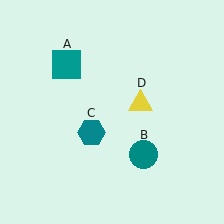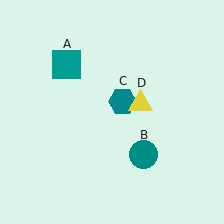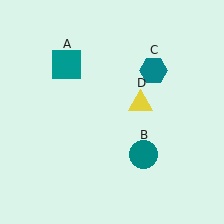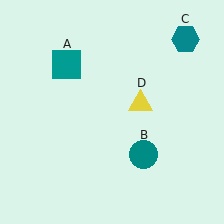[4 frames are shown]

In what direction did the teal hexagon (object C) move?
The teal hexagon (object C) moved up and to the right.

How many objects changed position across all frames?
1 object changed position: teal hexagon (object C).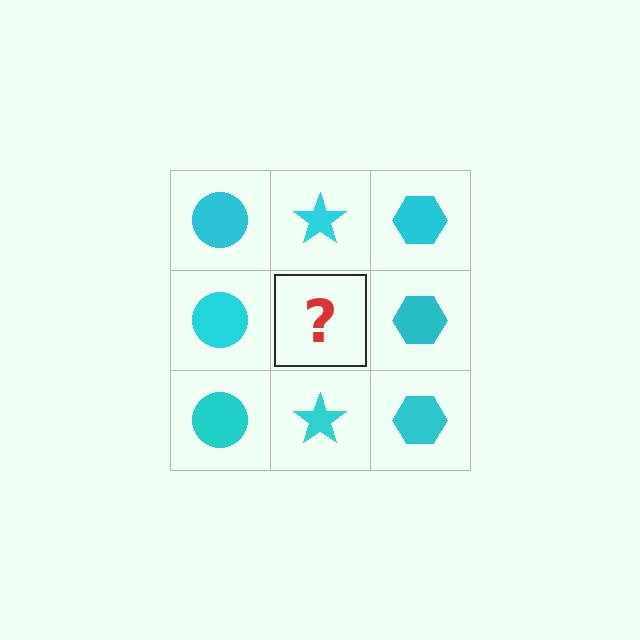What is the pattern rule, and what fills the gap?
The rule is that each column has a consistent shape. The gap should be filled with a cyan star.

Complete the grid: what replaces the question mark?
The question mark should be replaced with a cyan star.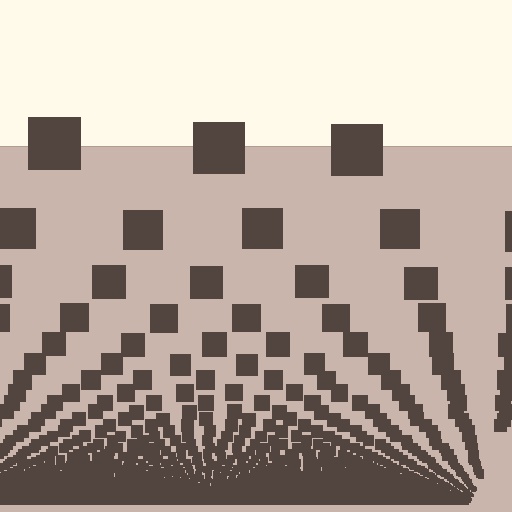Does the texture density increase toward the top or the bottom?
Density increases toward the bottom.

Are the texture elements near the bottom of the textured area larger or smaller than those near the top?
Smaller. The gradient is inverted — elements near the bottom are smaller and denser.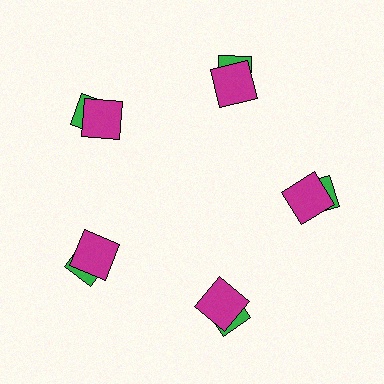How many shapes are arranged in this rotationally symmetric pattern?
There are 10 shapes, arranged in 5 groups of 2.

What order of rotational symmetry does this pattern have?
This pattern has 5-fold rotational symmetry.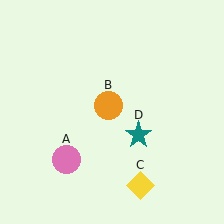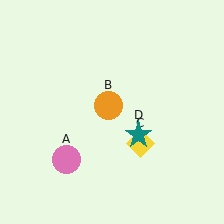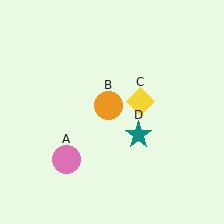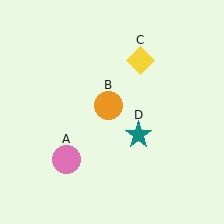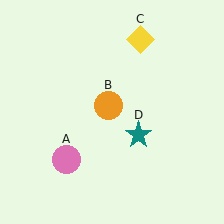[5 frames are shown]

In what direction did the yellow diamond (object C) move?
The yellow diamond (object C) moved up.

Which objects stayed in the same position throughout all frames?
Pink circle (object A) and orange circle (object B) and teal star (object D) remained stationary.